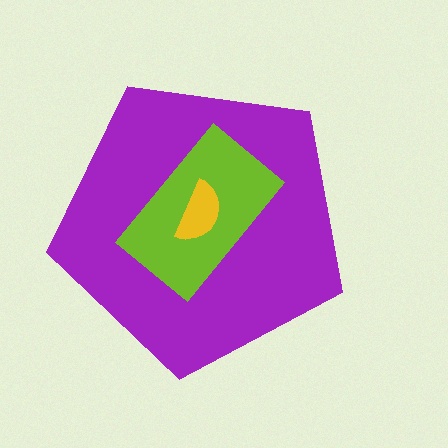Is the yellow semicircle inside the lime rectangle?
Yes.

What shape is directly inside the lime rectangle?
The yellow semicircle.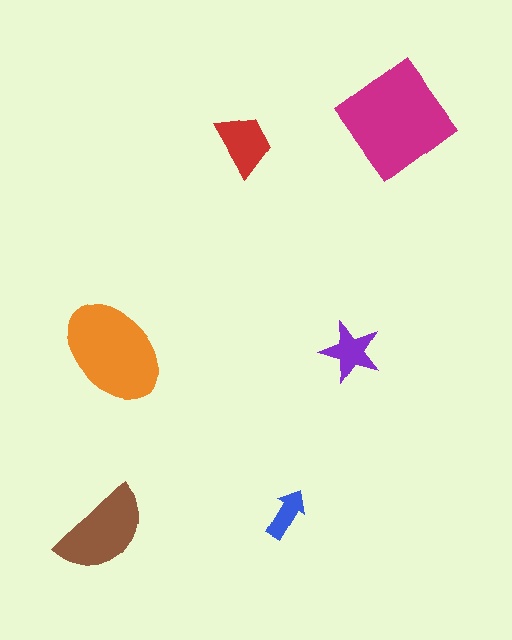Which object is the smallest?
The blue arrow.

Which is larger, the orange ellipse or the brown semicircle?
The orange ellipse.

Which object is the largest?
The magenta diamond.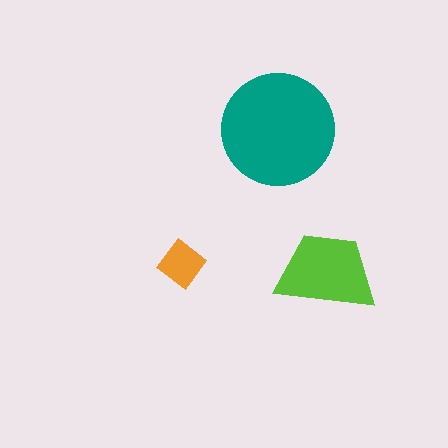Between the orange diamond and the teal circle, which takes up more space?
The teal circle.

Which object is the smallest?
The orange diamond.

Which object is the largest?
The teal circle.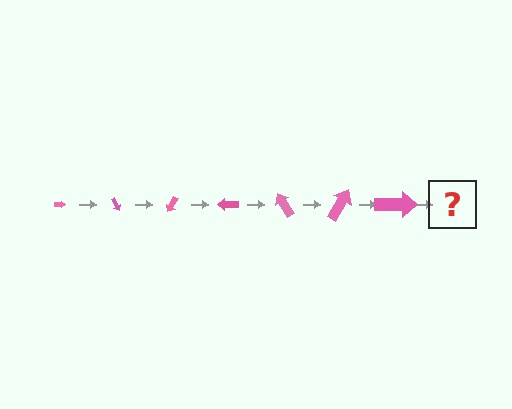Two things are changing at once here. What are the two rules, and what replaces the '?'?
The two rules are that the arrow grows larger each step and it rotates 60 degrees each step. The '?' should be an arrow, larger than the previous one and rotated 420 degrees from the start.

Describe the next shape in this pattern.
It should be an arrow, larger than the previous one and rotated 420 degrees from the start.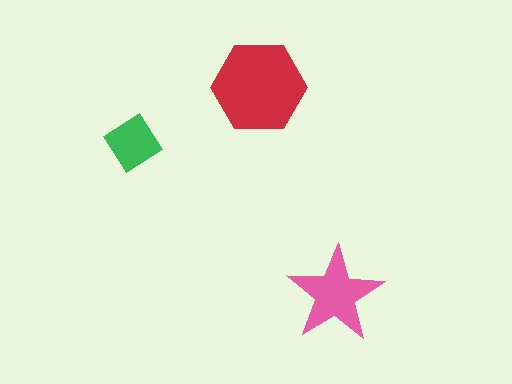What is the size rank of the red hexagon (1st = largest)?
1st.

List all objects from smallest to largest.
The green diamond, the pink star, the red hexagon.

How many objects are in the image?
There are 3 objects in the image.